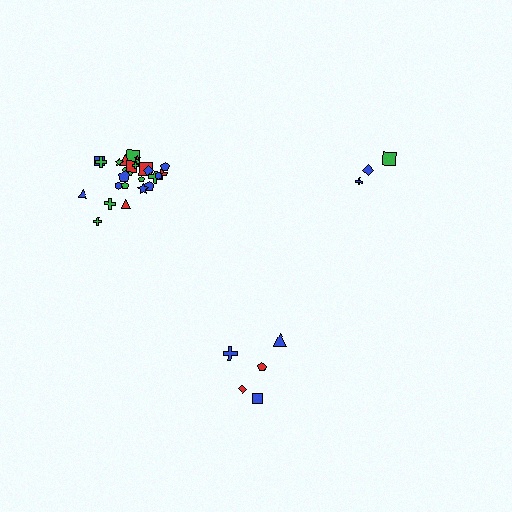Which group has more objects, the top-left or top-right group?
The top-left group.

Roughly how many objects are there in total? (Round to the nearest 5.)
Roughly 35 objects in total.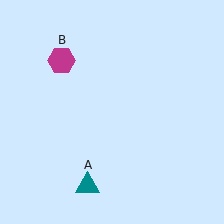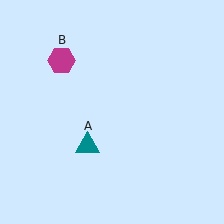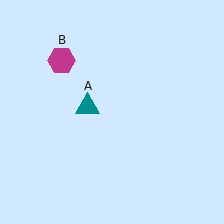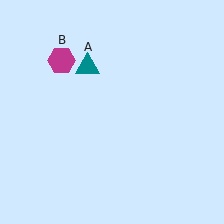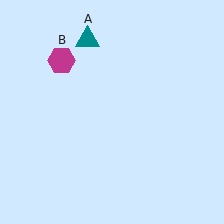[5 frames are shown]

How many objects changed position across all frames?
1 object changed position: teal triangle (object A).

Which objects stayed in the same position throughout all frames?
Magenta hexagon (object B) remained stationary.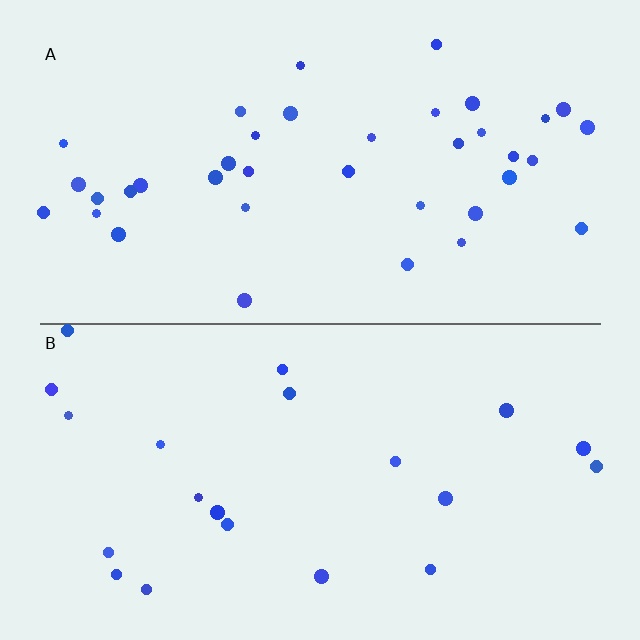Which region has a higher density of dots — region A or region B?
A (the top).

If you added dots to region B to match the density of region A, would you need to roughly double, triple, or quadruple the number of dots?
Approximately double.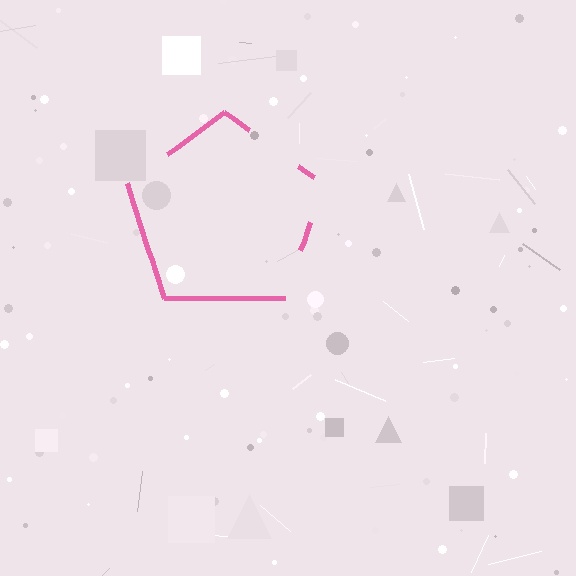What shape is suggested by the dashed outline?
The dashed outline suggests a pentagon.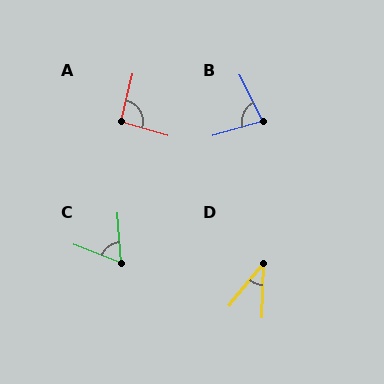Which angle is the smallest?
D, at approximately 38 degrees.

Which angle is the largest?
A, at approximately 93 degrees.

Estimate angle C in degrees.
Approximately 64 degrees.